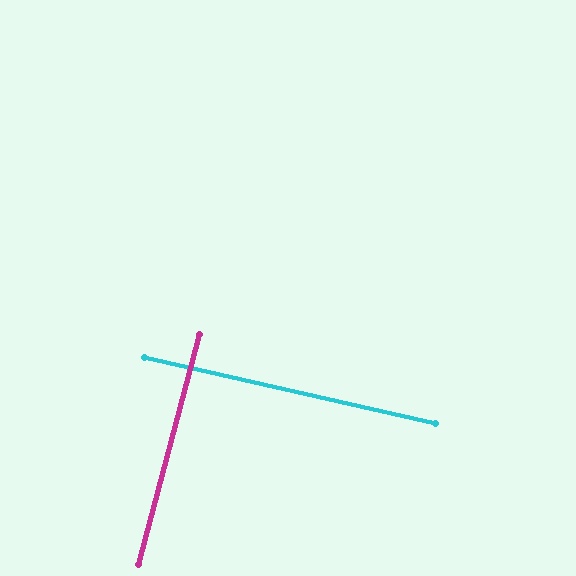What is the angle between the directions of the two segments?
Approximately 88 degrees.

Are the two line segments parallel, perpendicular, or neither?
Perpendicular — they meet at approximately 88°.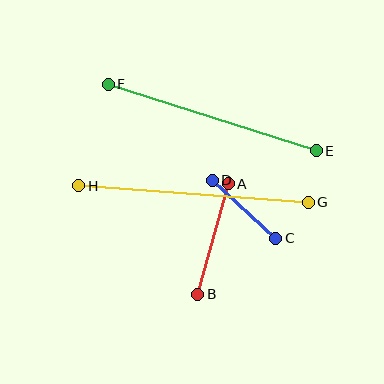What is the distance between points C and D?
The distance is approximately 86 pixels.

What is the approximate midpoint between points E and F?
The midpoint is at approximately (212, 118) pixels.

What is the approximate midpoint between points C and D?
The midpoint is at approximately (244, 209) pixels.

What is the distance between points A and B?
The distance is approximately 115 pixels.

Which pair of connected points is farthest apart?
Points G and H are farthest apart.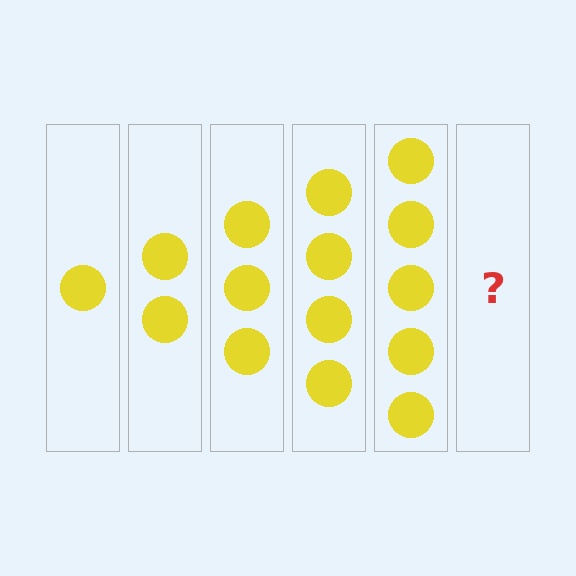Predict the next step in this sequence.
The next step is 6 circles.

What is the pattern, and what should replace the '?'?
The pattern is that each step adds one more circle. The '?' should be 6 circles.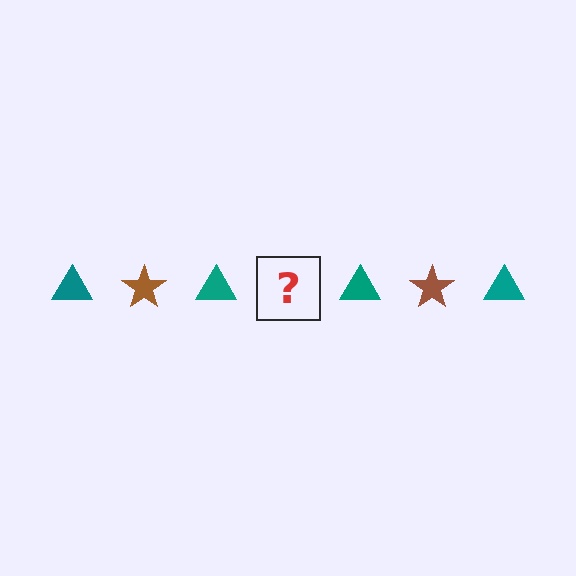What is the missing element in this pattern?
The missing element is a brown star.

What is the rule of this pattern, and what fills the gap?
The rule is that the pattern alternates between teal triangle and brown star. The gap should be filled with a brown star.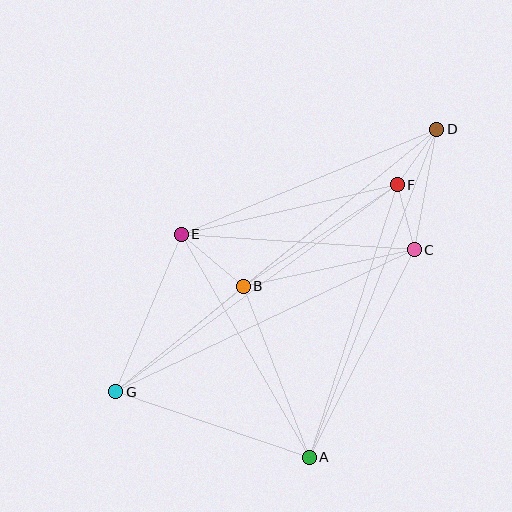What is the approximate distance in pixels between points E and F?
The distance between E and F is approximately 221 pixels.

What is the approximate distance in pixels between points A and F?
The distance between A and F is approximately 286 pixels.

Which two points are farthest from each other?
Points D and G are farthest from each other.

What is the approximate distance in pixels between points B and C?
The distance between B and C is approximately 175 pixels.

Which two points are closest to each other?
Points C and F are closest to each other.